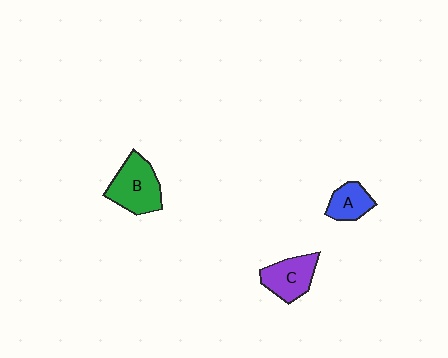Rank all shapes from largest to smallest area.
From largest to smallest: B (green), C (purple), A (blue).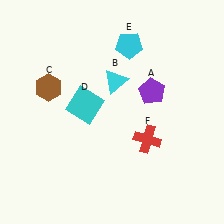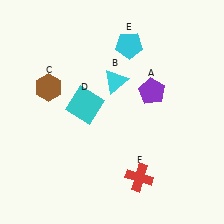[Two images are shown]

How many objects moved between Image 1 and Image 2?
1 object moved between the two images.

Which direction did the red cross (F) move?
The red cross (F) moved down.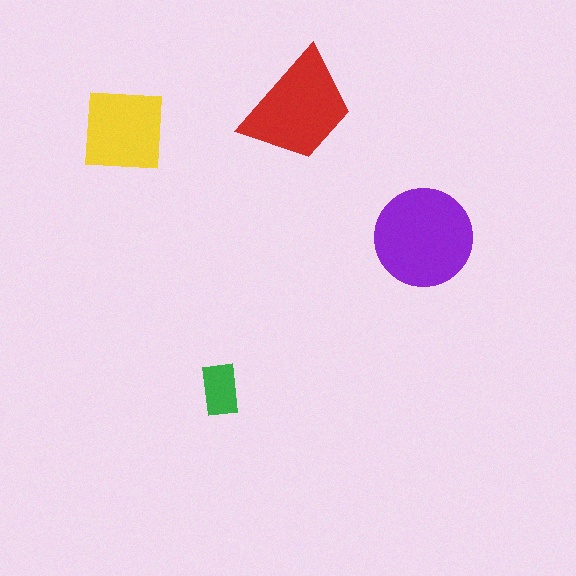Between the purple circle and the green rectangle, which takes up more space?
The purple circle.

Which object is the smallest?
The green rectangle.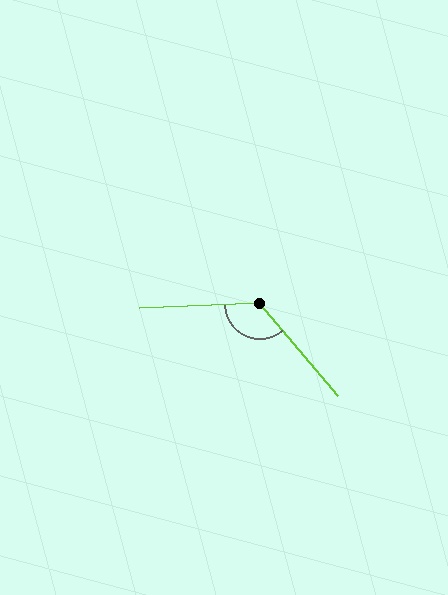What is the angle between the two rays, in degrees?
Approximately 128 degrees.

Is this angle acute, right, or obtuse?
It is obtuse.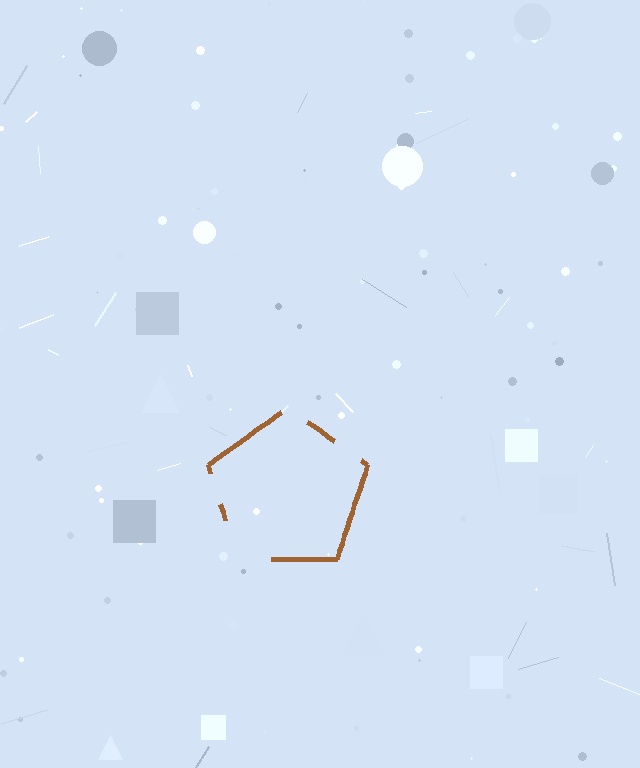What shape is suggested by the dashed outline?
The dashed outline suggests a pentagon.